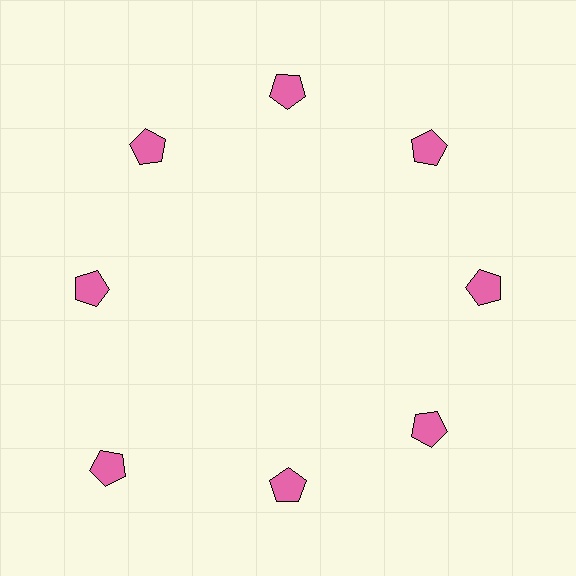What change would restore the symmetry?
The symmetry would be restored by moving it inward, back onto the ring so that all 8 pentagons sit at equal angles and equal distance from the center.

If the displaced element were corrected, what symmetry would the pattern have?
It would have 8-fold rotational symmetry — the pattern would map onto itself every 45 degrees.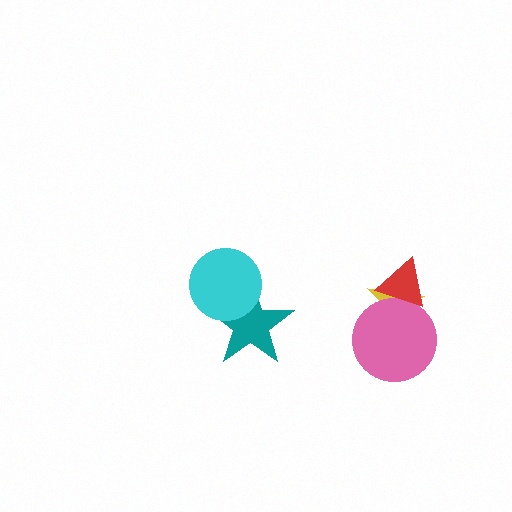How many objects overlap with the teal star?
1 object overlaps with the teal star.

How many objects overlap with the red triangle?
2 objects overlap with the red triangle.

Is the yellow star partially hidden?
Yes, it is partially covered by another shape.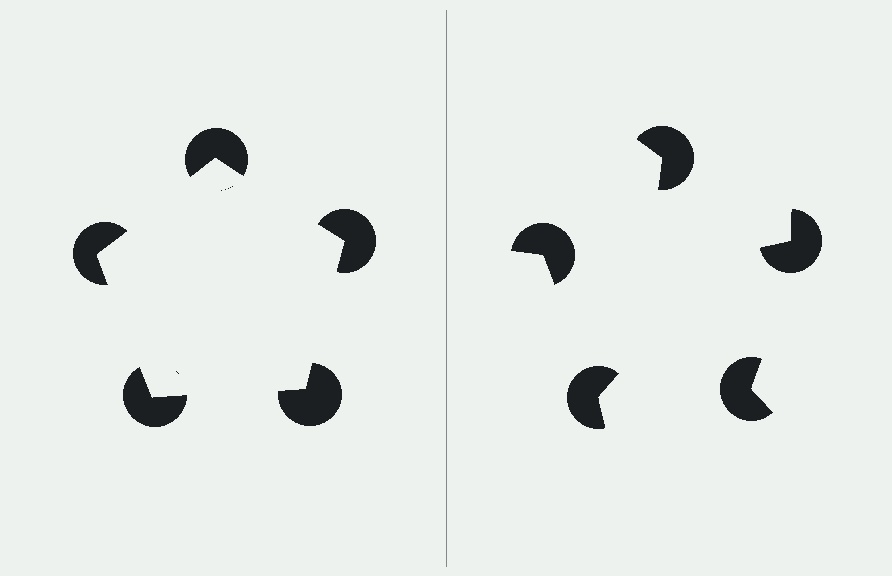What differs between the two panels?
The pac-man discs are positioned identically on both sides; only the wedge orientations differ. On the left they align to a pentagon; on the right they are misaligned.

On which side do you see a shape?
An illusory pentagon appears on the left side. On the right side the wedge cuts are rotated, so no coherent shape forms.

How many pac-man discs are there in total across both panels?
10 — 5 on each side.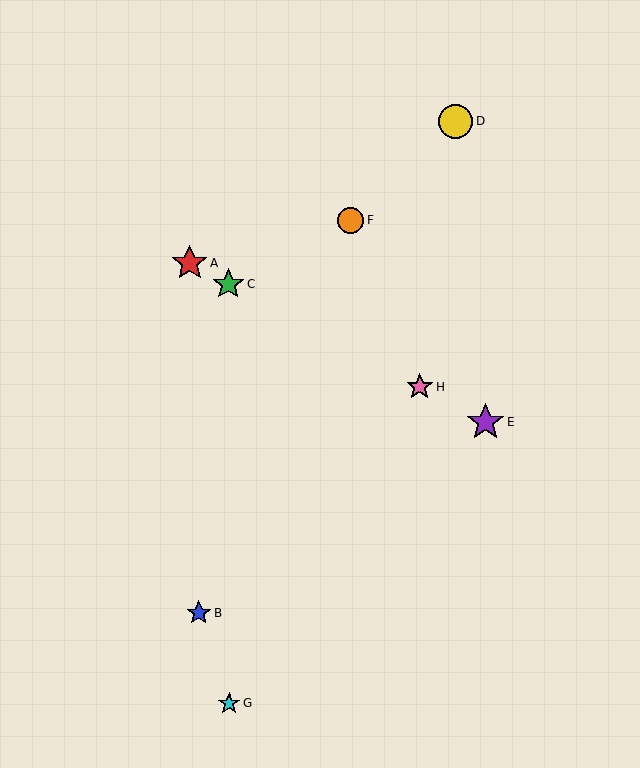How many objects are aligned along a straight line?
4 objects (A, C, E, H) are aligned along a straight line.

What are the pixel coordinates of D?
Object D is at (456, 121).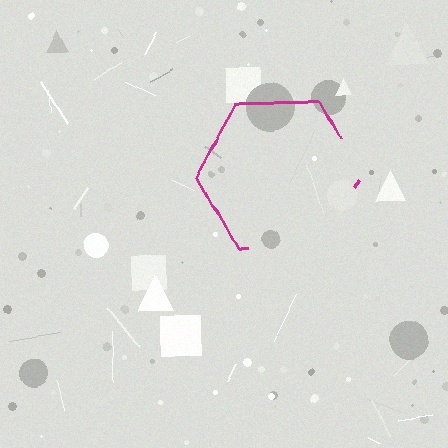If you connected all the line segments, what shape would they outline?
They would outline a hexagon.